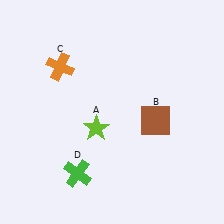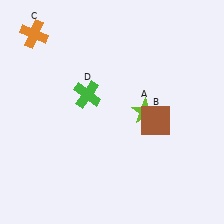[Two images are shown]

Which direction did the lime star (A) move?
The lime star (A) moved right.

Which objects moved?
The objects that moved are: the lime star (A), the orange cross (C), the green cross (D).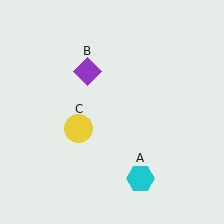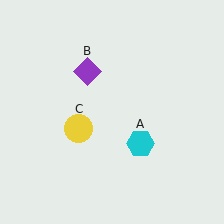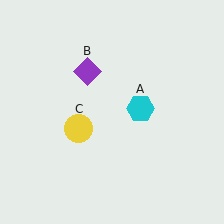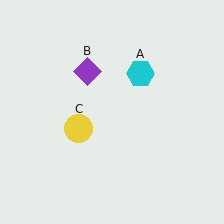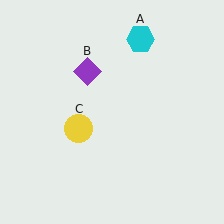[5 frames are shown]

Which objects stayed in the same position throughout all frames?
Purple diamond (object B) and yellow circle (object C) remained stationary.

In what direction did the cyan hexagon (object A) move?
The cyan hexagon (object A) moved up.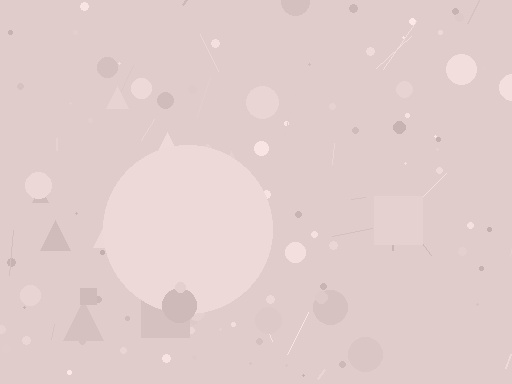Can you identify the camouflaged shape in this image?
The camouflaged shape is a circle.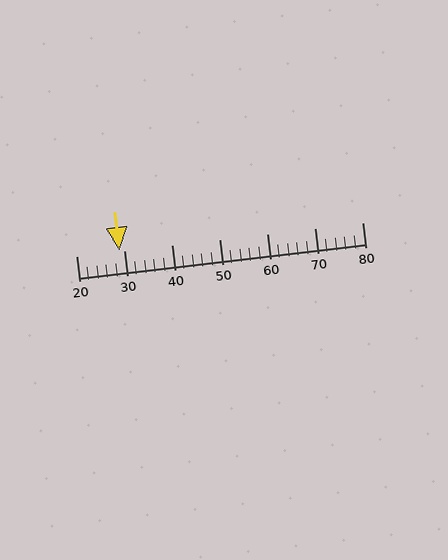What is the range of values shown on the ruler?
The ruler shows values from 20 to 80.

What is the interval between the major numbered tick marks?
The major tick marks are spaced 10 units apart.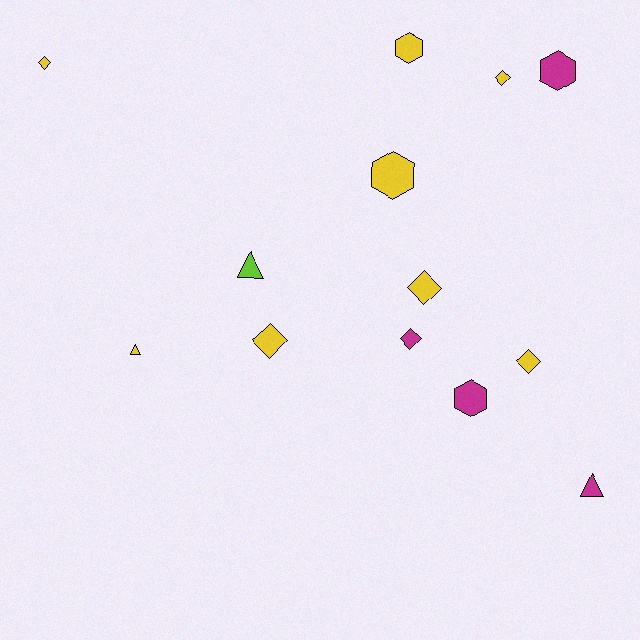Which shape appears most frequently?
Diamond, with 6 objects.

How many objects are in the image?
There are 13 objects.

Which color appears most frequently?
Yellow, with 8 objects.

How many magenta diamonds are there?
There is 1 magenta diamond.